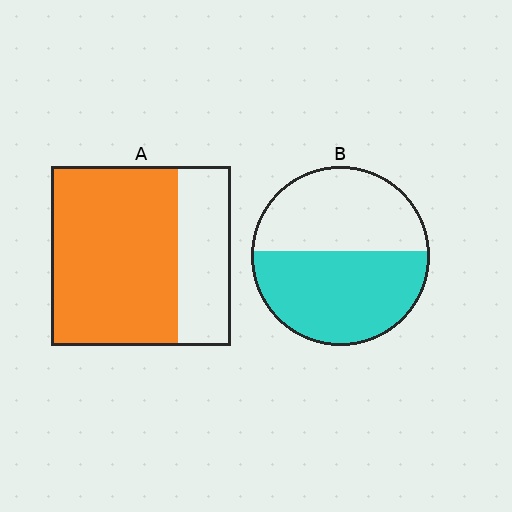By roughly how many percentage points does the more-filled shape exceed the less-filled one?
By roughly 15 percentage points (A over B).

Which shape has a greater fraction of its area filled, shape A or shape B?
Shape A.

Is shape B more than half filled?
Roughly half.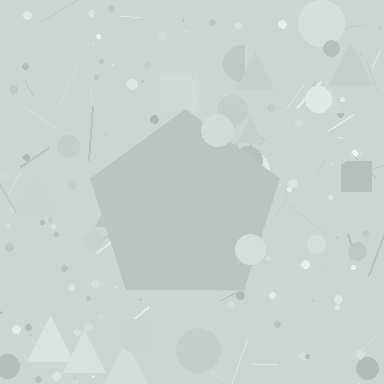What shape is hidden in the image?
A pentagon is hidden in the image.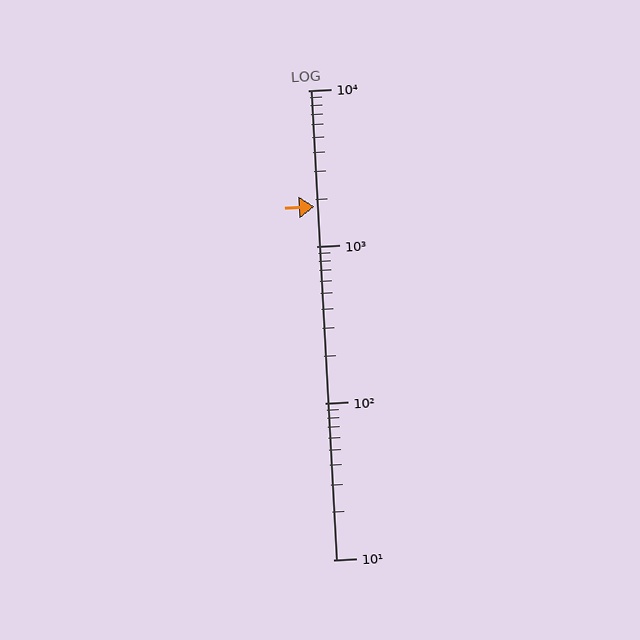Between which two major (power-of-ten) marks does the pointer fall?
The pointer is between 1000 and 10000.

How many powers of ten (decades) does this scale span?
The scale spans 3 decades, from 10 to 10000.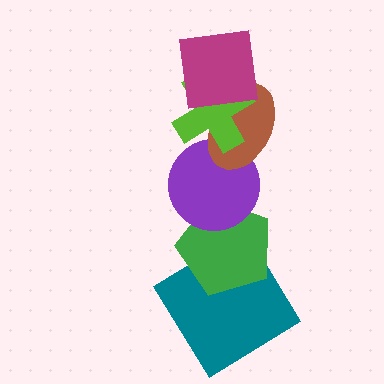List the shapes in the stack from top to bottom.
From top to bottom: the magenta square, the lime cross, the brown ellipse, the purple circle, the green pentagon, the teal diamond.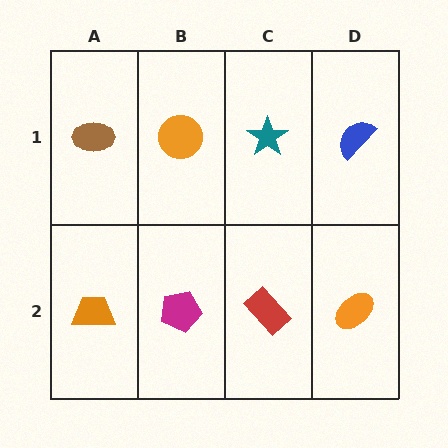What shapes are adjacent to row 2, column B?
An orange circle (row 1, column B), an orange trapezoid (row 2, column A), a red rectangle (row 2, column C).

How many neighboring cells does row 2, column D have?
2.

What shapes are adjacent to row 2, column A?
A brown ellipse (row 1, column A), a magenta pentagon (row 2, column B).